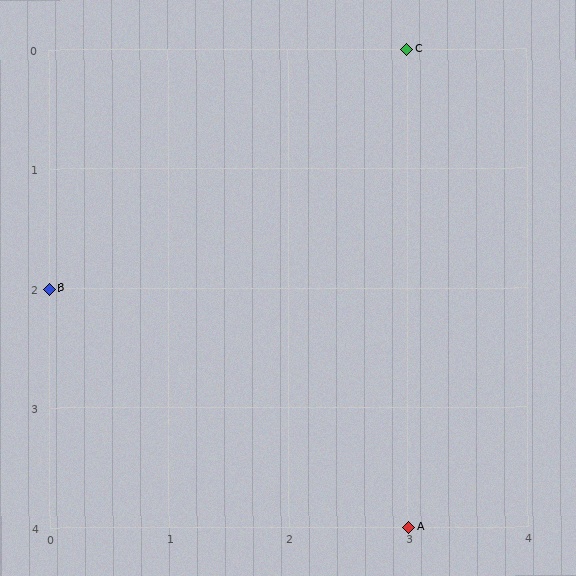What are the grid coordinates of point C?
Point C is at grid coordinates (3, 0).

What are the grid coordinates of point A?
Point A is at grid coordinates (3, 4).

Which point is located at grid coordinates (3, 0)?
Point C is at (3, 0).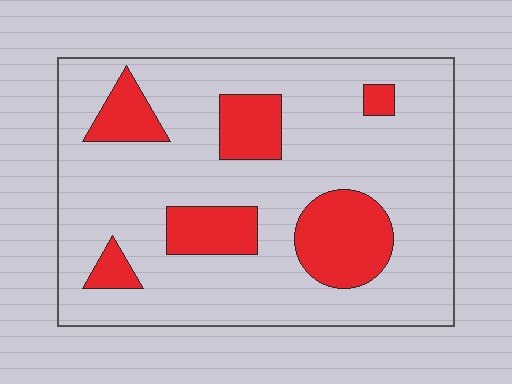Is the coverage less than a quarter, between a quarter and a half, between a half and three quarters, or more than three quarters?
Less than a quarter.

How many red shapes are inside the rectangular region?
6.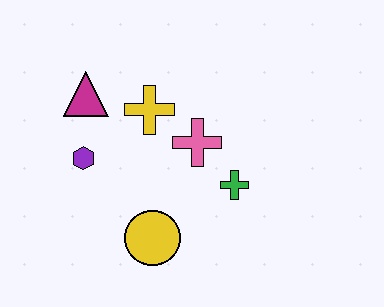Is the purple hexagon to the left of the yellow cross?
Yes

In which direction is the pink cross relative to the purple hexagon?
The pink cross is to the right of the purple hexagon.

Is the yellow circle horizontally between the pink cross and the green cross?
No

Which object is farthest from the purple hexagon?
The green cross is farthest from the purple hexagon.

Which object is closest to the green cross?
The pink cross is closest to the green cross.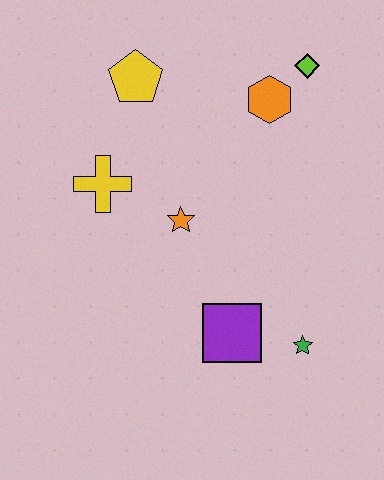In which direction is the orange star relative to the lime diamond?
The orange star is below the lime diamond.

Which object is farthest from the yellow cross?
The green star is farthest from the yellow cross.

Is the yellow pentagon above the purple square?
Yes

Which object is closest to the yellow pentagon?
The yellow cross is closest to the yellow pentagon.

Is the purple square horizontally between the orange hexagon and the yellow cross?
Yes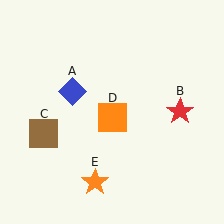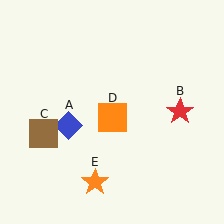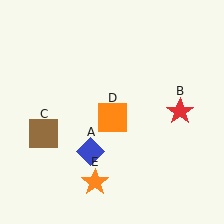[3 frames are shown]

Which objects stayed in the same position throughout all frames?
Red star (object B) and brown square (object C) and orange square (object D) and orange star (object E) remained stationary.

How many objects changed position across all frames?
1 object changed position: blue diamond (object A).